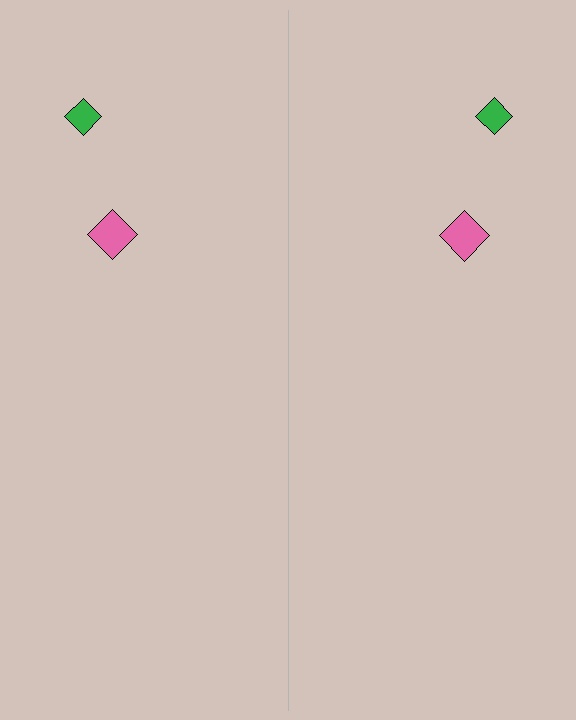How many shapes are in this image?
There are 4 shapes in this image.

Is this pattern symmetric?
Yes, this pattern has bilateral (reflection) symmetry.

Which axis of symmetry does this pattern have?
The pattern has a vertical axis of symmetry running through the center of the image.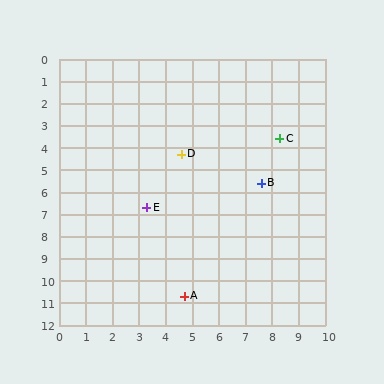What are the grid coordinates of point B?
Point B is at approximately (7.6, 5.6).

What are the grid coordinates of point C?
Point C is at approximately (8.3, 3.6).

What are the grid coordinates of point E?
Point E is at approximately (3.3, 6.7).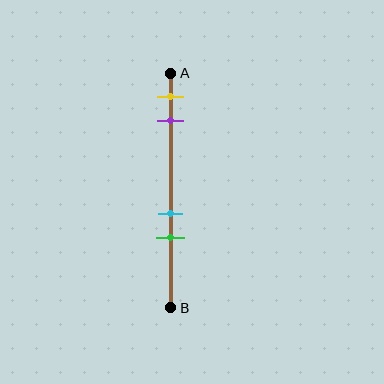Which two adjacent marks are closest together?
The cyan and green marks are the closest adjacent pair.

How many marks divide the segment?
There are 4 marks dividing the segment.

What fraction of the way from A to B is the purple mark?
The purple mark is approximately 20% (0.2) of the way from A to B.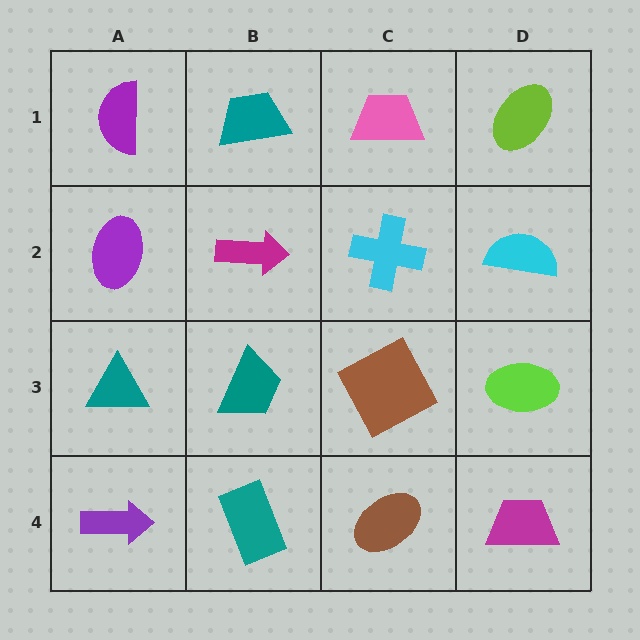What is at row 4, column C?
A brown ellipse.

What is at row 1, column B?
A teal trapezoid.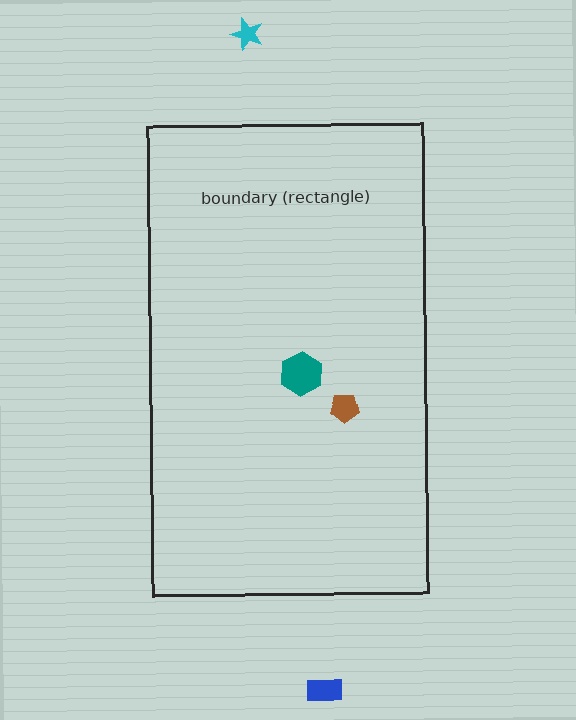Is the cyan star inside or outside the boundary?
Outside.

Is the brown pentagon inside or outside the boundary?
Inside.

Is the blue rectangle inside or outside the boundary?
Outside.